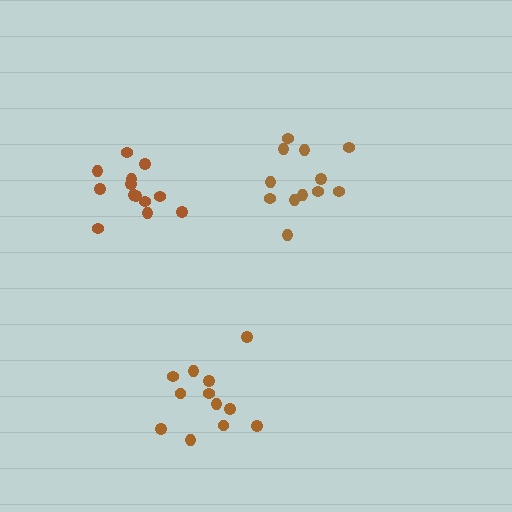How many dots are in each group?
Group 1: 12 dots, Group 2: 12 dots, Group 3: 13 dots (37 total).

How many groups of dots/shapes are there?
There are 3 groups.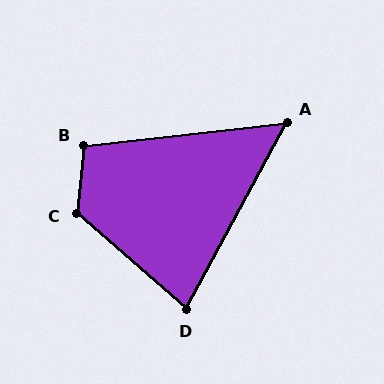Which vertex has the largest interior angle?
C, at approximately 125 degrees.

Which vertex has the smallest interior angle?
A, at approximately 55 degrees.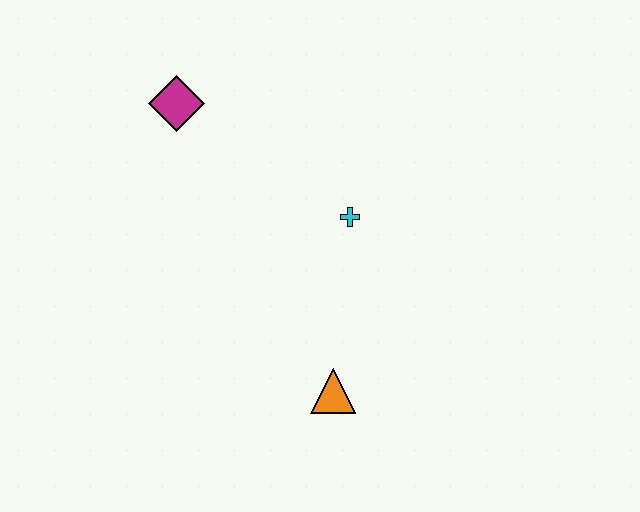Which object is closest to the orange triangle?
The cyan cross is closest to the orange triangle.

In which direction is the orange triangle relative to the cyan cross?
The orange triangle is below the cyan cross.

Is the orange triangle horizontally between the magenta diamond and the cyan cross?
Yes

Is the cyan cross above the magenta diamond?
No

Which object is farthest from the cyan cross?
The magenta diamond is farthest from the cyan cross.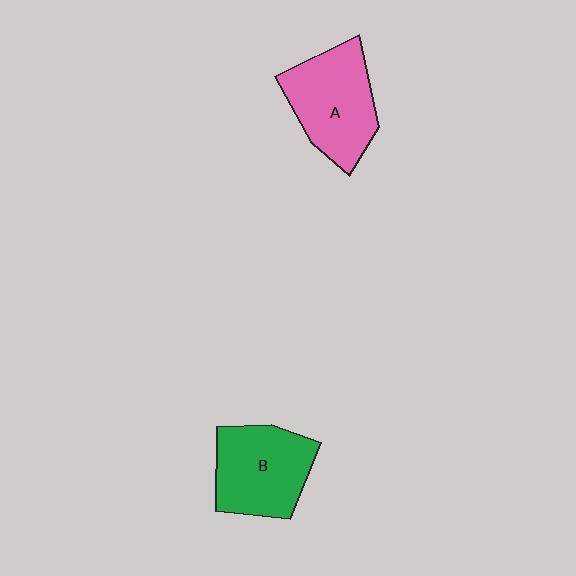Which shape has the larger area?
Shape A (pink).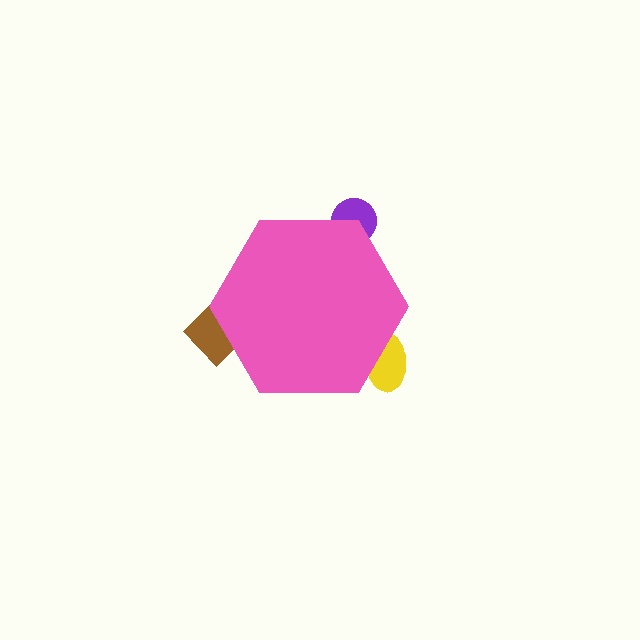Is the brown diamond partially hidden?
Yes, the brown diamond is partially hidden behind the pink hexagon.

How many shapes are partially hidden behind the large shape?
3 shapes are partially hidden.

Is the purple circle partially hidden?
Yes, the purple circle is partially hidden behind the pink hexagon.